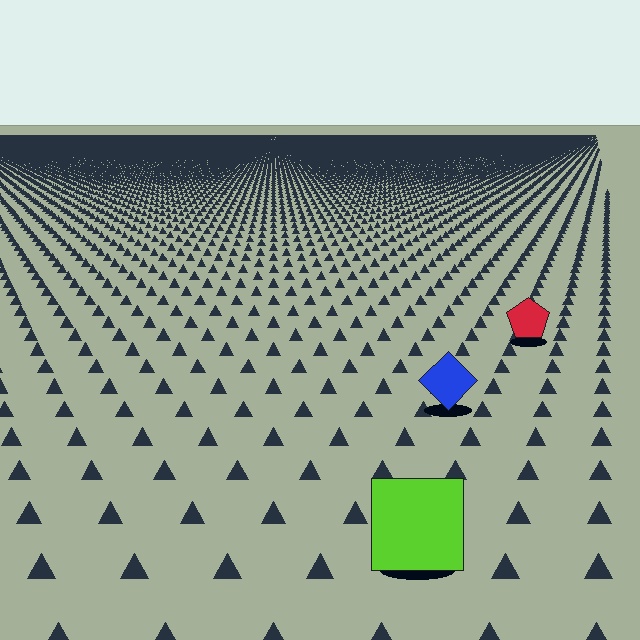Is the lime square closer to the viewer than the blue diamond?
Yes. The lime square is closer — you can tell from the texture gradient: the ground texture is coarser near it.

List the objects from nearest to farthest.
From nearest to farthest: the lime square, the blue diamond, the red pentagon.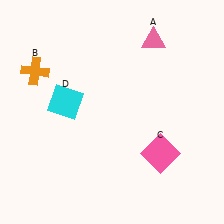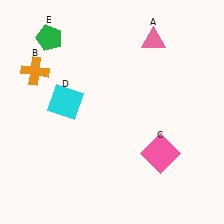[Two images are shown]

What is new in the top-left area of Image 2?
A green pentagon (E) was added in the top-left area of Image 2.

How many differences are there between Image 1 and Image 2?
There is 1 difference between the two images.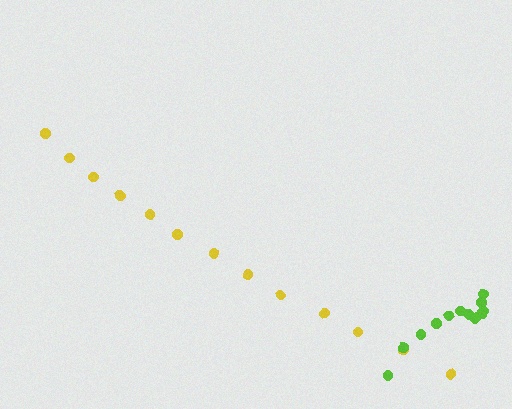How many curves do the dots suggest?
There are 2 distinct paths.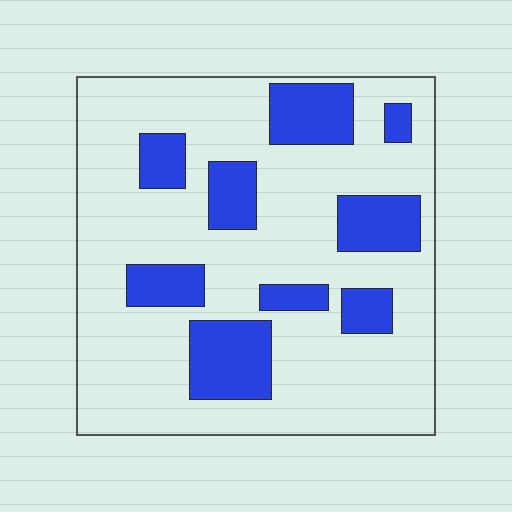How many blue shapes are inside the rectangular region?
9.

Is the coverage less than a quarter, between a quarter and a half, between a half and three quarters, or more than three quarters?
Less than a quarter.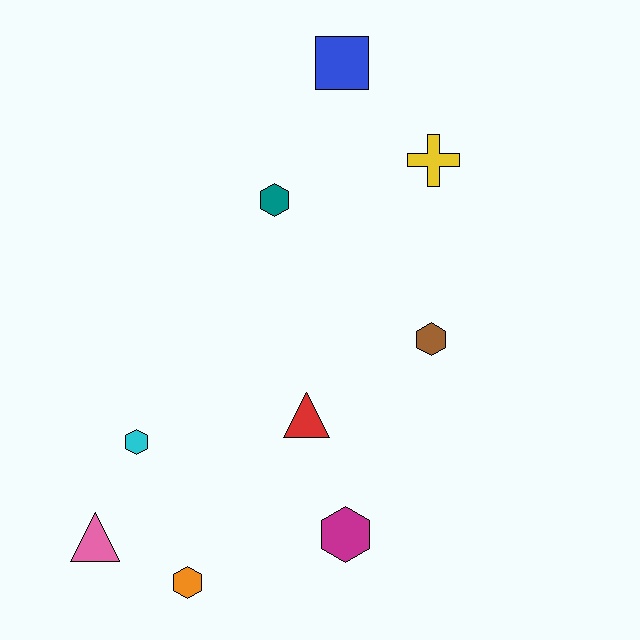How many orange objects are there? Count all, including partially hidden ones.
There is 1 orange object.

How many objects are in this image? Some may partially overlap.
There are 9 objects.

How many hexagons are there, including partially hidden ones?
There are 5 hexagons.